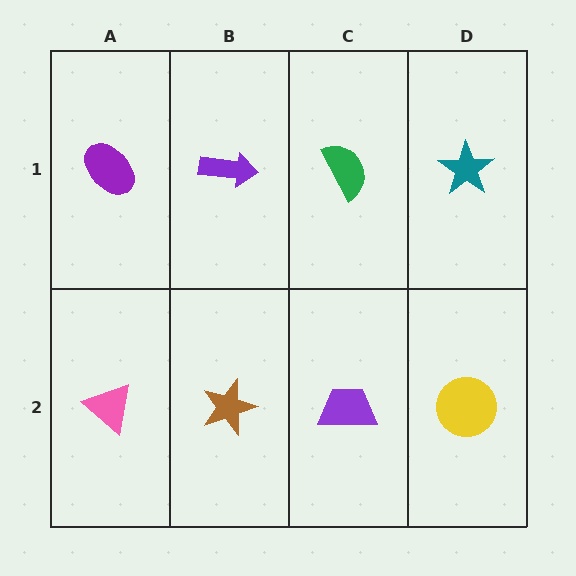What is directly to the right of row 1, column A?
A purple arrow.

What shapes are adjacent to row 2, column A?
A purple ellipse (row 1, column A), a brown star (row 2, column B).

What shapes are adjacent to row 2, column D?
A teal star (row 1, column D), a purple trapezoid (row 2, column C).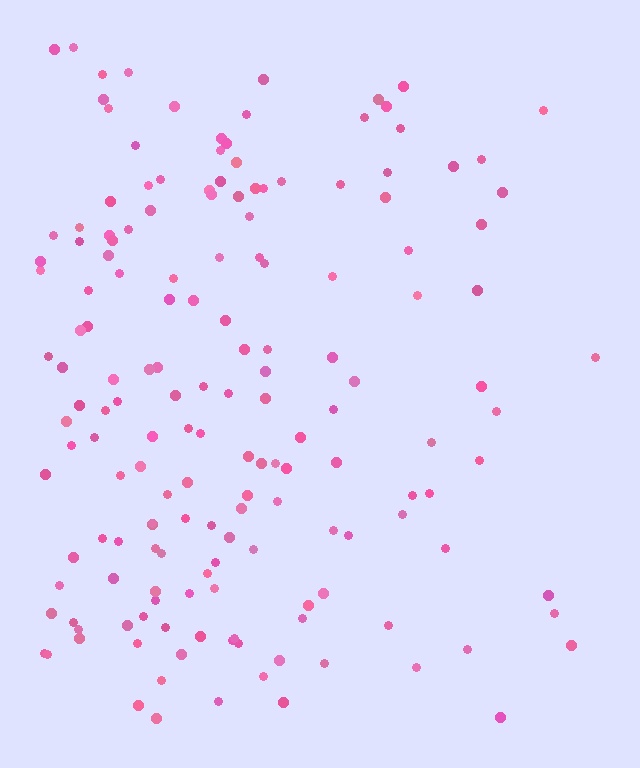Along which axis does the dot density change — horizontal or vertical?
Horizontal.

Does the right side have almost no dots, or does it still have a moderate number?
Still a moderate number, just noticeably fewer than the left.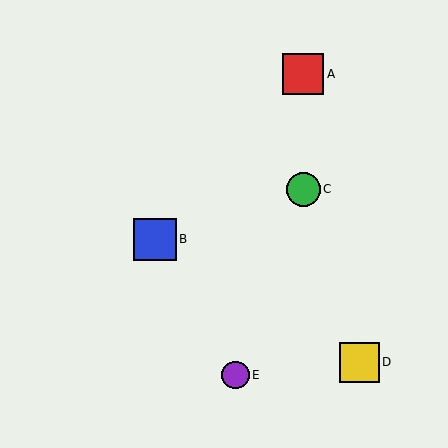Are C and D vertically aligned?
No, C is at x≈303 and D is at x≈359.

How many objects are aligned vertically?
2 objects (A, C) are aligned vertically.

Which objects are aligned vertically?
Objects A, C are aligned vertically.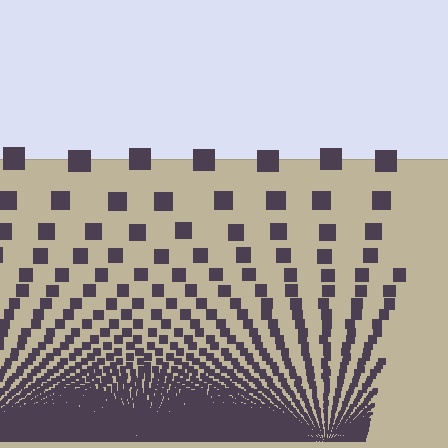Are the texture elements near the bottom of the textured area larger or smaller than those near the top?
Smaller. The gradient is inverted — elements near the bottom are smaller and denser.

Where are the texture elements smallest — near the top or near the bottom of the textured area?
Near the bottom.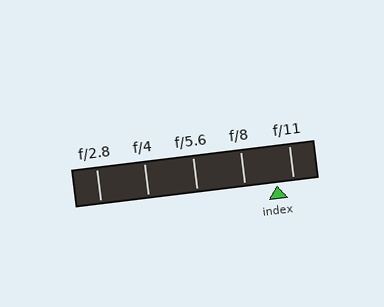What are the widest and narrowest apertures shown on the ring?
The widest aperture shown is f/2.8 and the narrowest is f/11.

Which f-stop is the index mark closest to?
The index mark is closest to f/11.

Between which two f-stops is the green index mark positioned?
The index mark is between f/8 and f/11.